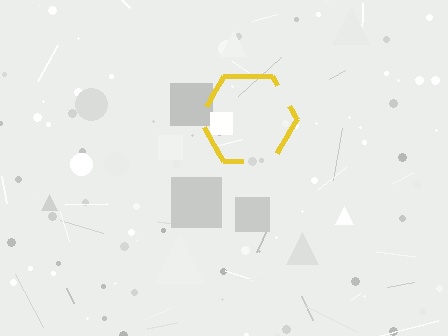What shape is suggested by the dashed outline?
The dashed outline suggests a hexagon.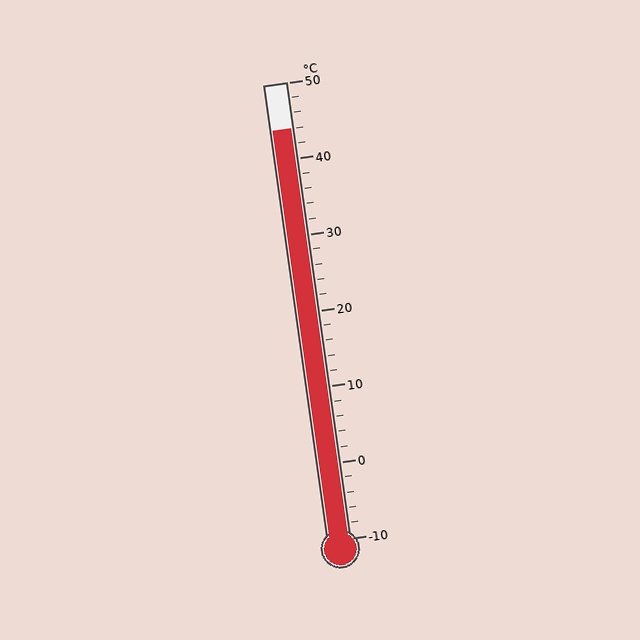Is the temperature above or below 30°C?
The temperature is above 30°C.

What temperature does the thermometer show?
The thermometer shows approximately 44°C.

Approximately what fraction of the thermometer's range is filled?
The thermometer is filled to approximately 90% of its range.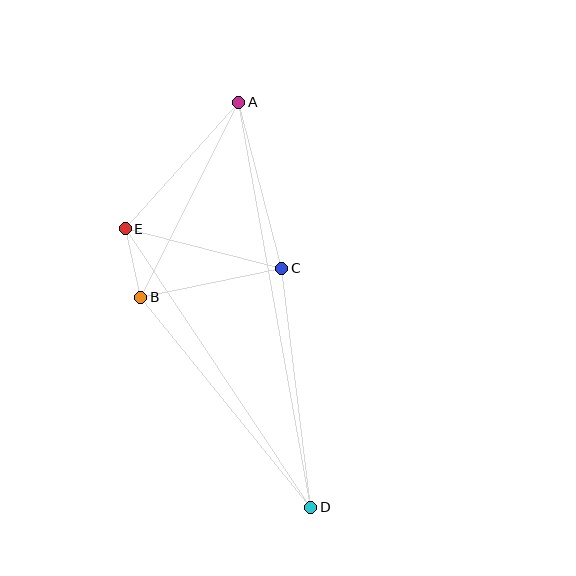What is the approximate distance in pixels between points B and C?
The distance between B and C is approximately 144 pixels.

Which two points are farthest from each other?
Points A and D are farthest from each other.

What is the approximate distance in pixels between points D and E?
The distance between D and E is approximately 335 pixels.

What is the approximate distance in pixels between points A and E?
The distance between A and E is approximately 170 pixels.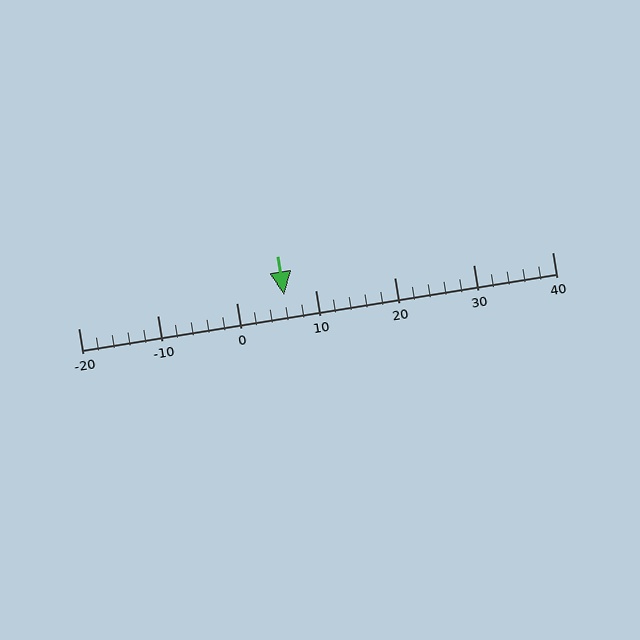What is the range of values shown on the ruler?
The ruler shows values from -20 to 40.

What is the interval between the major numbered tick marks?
The major tick marks are spaced 10 units apart.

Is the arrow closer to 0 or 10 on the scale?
The arrow is closer to 10.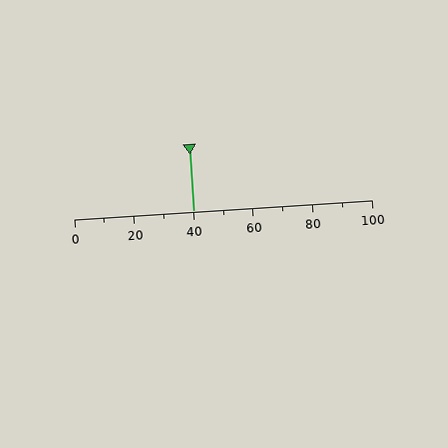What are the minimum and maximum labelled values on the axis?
The axis runs from 0 to 100.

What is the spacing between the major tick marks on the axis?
The major ticks are spaced 20 apart.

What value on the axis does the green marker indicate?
The marker indicates approximately 40.